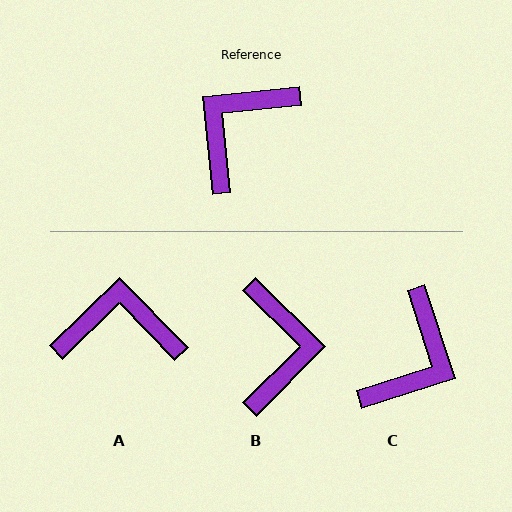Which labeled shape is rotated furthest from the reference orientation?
C, about 168 degrees away.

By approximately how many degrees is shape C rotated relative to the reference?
Approximately 168 degrees clockwise.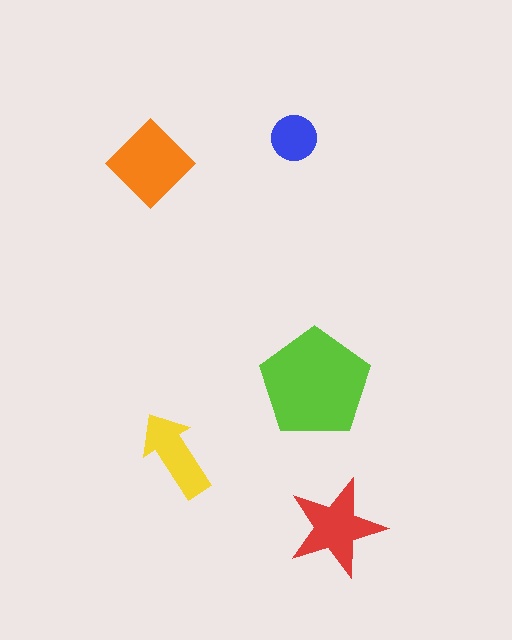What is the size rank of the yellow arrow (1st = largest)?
4th.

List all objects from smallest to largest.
The blue circle, the yellow arrow, the red star, the orange diamond, the lime pentagon.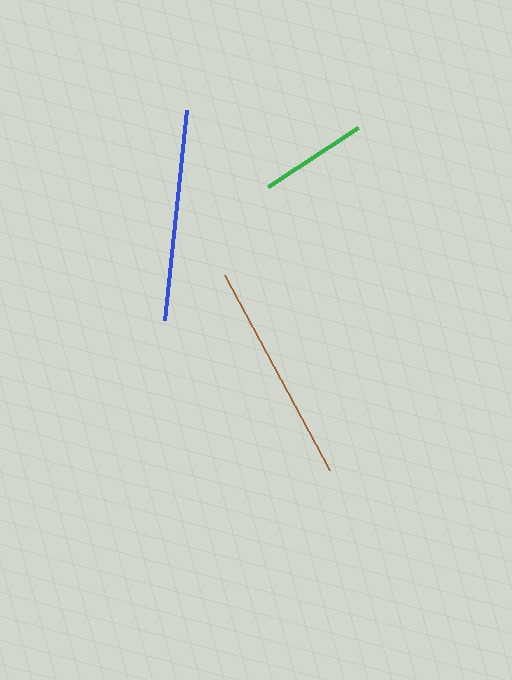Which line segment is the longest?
The brown line is the longest at approximately 222 pixels.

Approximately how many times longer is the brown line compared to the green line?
The brown line is approximately 2.1 times the length of the green line.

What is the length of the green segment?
The green segment is approximately 108 pixels long.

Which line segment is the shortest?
The green line is the shortest at approximately 108 pixels.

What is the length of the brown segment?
The brown segment is approximately 222 pixels long.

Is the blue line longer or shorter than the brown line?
The brown line is longer than the blue line.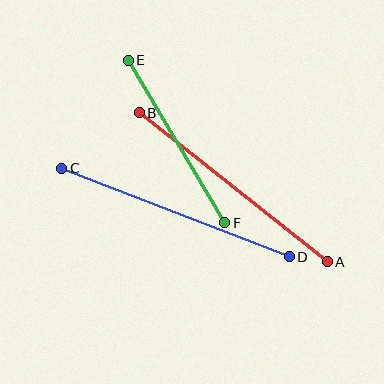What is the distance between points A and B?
The distance is approximately 240 pixels.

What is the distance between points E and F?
The distance is approximately 189 pixels.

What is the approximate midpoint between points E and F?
The midpoint is at approximately (177, 142) pixels.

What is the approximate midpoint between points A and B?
The midpoint is at approximately (233, 187) pixels.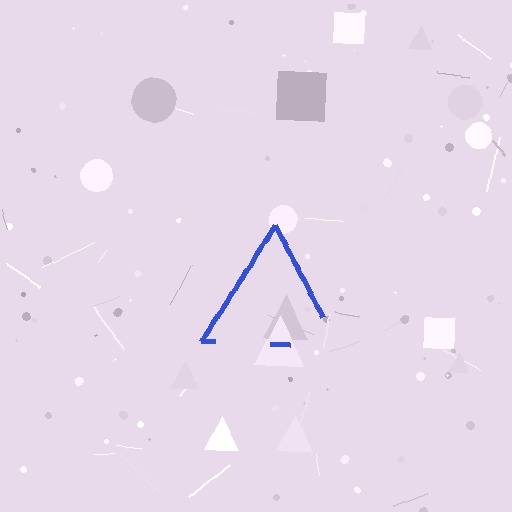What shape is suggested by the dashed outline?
The dashed outline suggests a triangle.